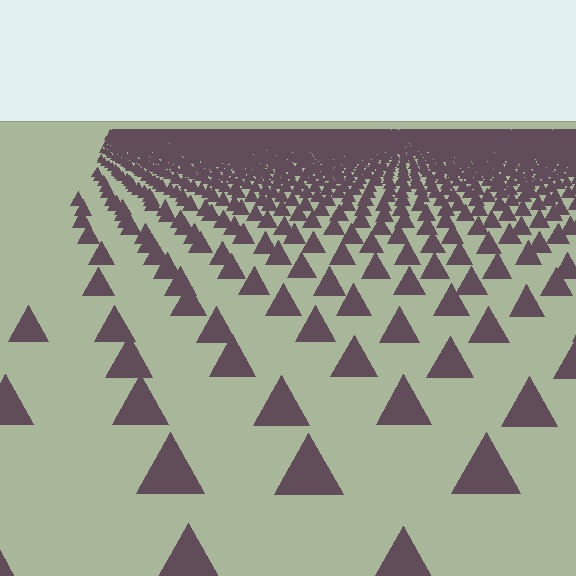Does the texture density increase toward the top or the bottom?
Density increases toward the top.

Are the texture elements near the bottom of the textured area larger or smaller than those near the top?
Larger. Near the bottom, elements are closer to the viewer and appear at a bigger on-screen size.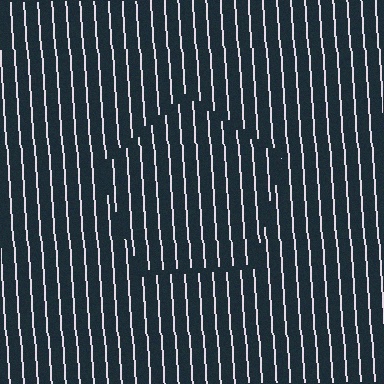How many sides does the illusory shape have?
5 sides — the line-ends trace a pentagon.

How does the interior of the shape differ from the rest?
The interior of the shape contains the same grating, shifted by half a period — the contour is defined by the phase discontinuity where line-ends from the inner and outer gratings abut.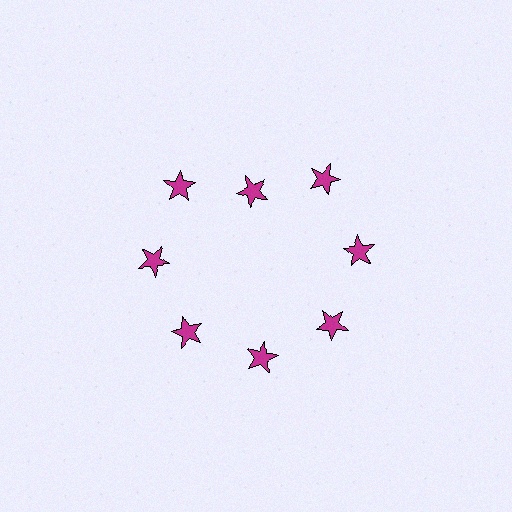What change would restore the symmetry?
The symmetry would be restored by moving it outward, back onto the ring so that all 8 stars sit at equal angles and equal distance from the center.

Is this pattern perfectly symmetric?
No. The 8 magenta stars are arranged in a ring, but one element near the 12 o'clock position is pulled inward toward the center, breaking the 8-fold rotational symmetry.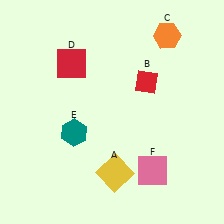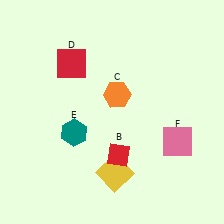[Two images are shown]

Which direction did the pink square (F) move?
The pink square (F) moved up.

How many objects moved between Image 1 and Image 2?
3 objects moved between the two images.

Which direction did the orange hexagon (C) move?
The orange hexagon (C) moved down.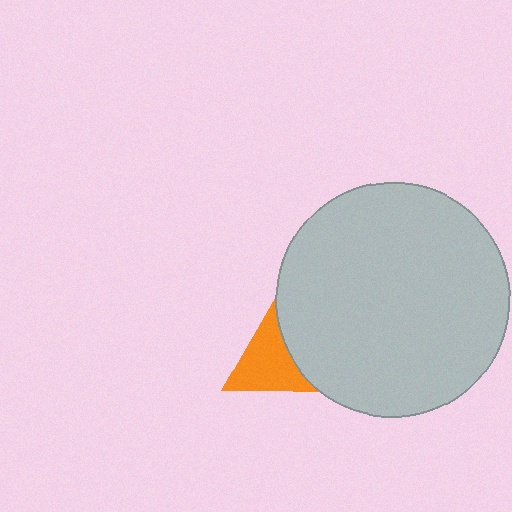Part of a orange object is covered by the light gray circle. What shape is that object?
It is a triangle.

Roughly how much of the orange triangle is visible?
About half of it is visible (roughly 53%).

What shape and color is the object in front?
The object in front is a light gray circle.